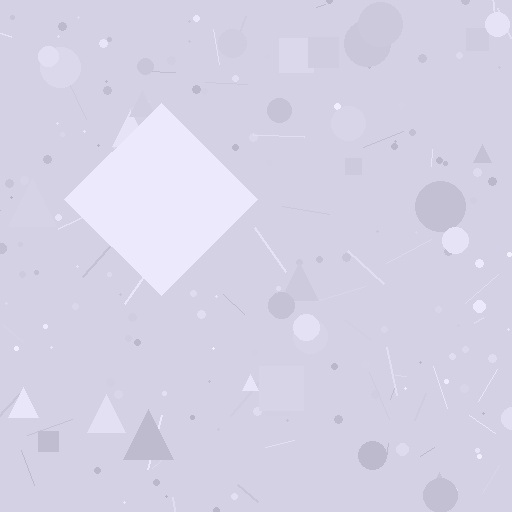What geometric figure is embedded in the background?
A diamond is embedded in the background.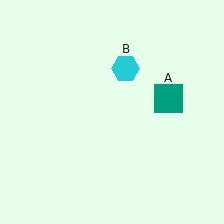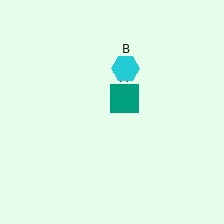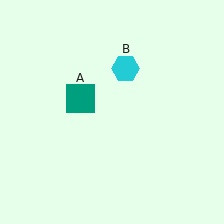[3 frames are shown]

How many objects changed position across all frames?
1 object changed position: teal square (object A).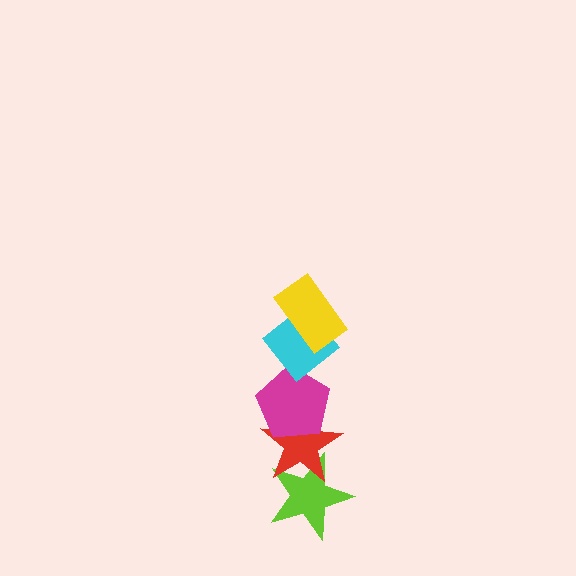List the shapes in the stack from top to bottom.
From top to bottom: the yellow rectangle, the cyan diamond, the magenta pentagon, the red star, the lime star.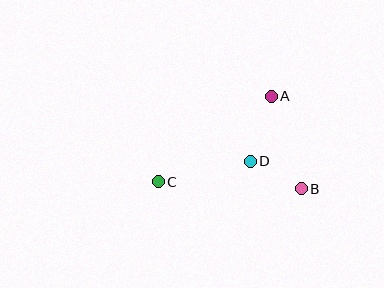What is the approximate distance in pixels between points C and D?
The distance between C and D is approximately 94 pixels.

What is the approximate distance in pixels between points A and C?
The distance between A and C is approximately 142 pixels.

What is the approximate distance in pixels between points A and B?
The distance between A and B is approximately 97 pixels.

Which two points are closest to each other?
Points B and D are closest to each other.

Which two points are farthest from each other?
Points B and C are farthest from each other.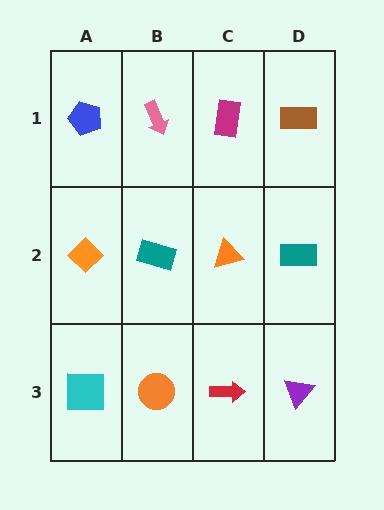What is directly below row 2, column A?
A cyan square.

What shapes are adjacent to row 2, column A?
A blue pentagon (row 1, column A), a cyan square (row 3, column A), a teal rectangle (row 2, column B).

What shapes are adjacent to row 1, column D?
A teal rectangle (row 2, column D), a magenta rectangle (row 1, column C).